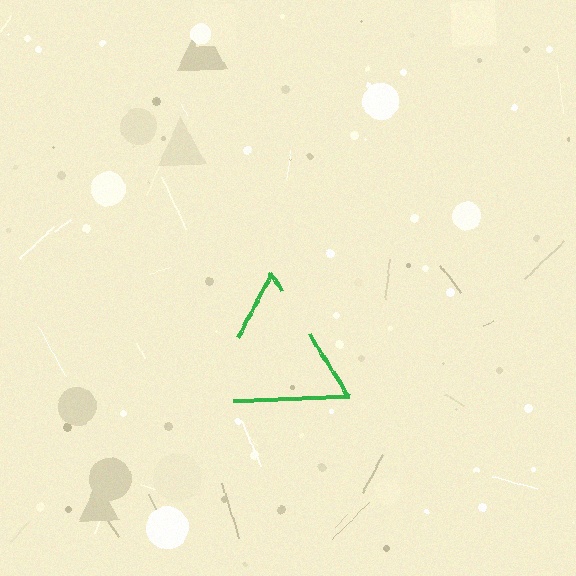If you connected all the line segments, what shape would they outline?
They would outline a triangle.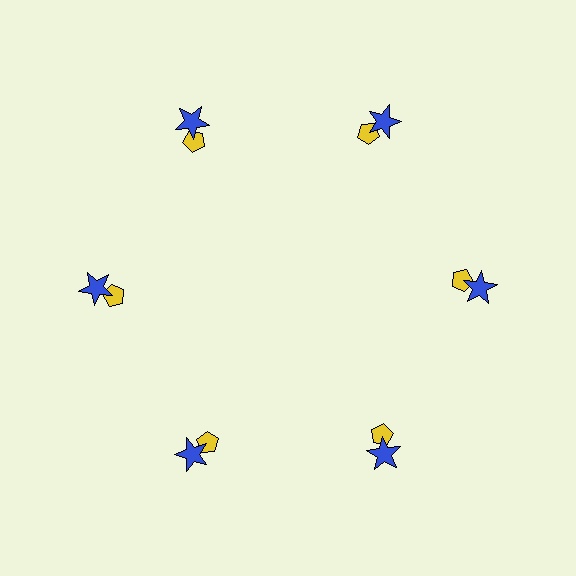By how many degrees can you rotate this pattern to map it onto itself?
The pattern maps onto itself every 60 degrees of rotation.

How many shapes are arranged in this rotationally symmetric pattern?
There are 12 shapes, arranged in 6 groups of 2.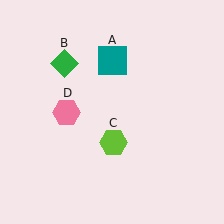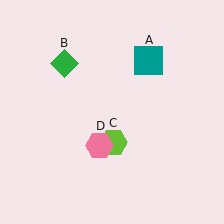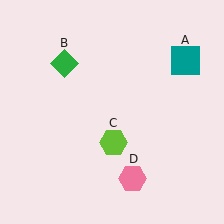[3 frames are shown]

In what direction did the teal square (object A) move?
The teal square (object A) moved right.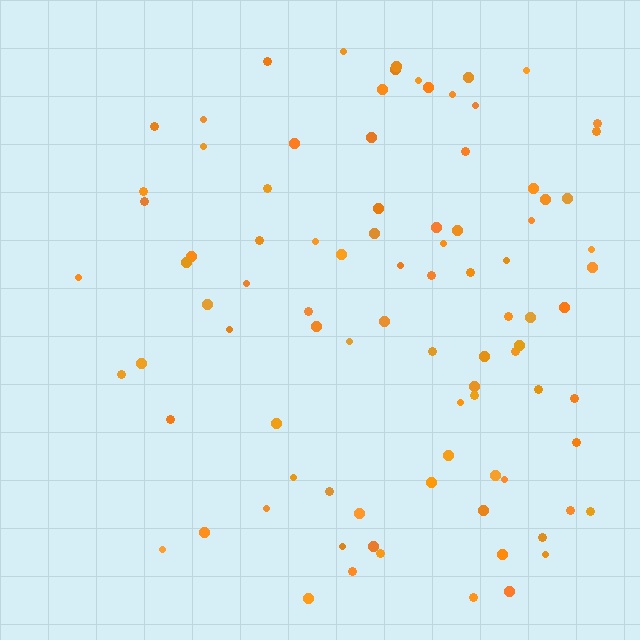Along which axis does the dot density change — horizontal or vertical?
Horizontal.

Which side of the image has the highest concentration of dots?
The right.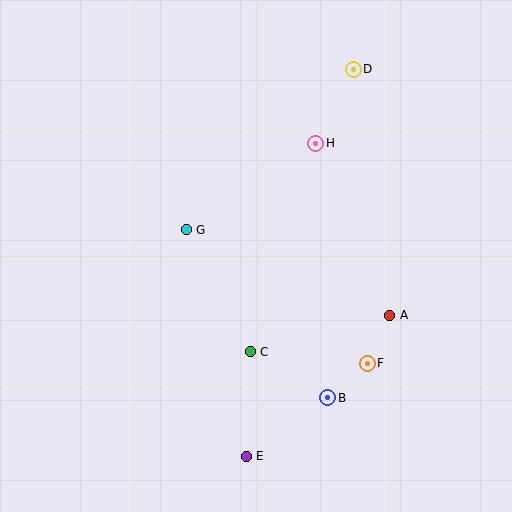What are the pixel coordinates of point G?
Point G is at (186, 230).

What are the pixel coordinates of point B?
Point B is at (328, 398).